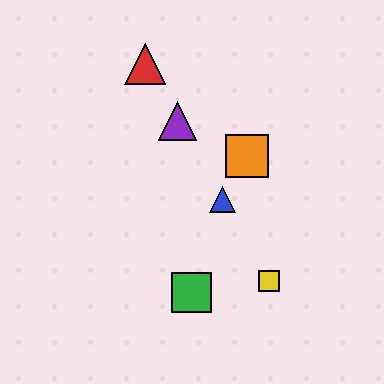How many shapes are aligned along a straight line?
4 shapes (the red triangle, the blue triangle, the yellow square, the purple triangle) are aligned along a straight line.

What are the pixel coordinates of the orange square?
The orange square is at (247, 156).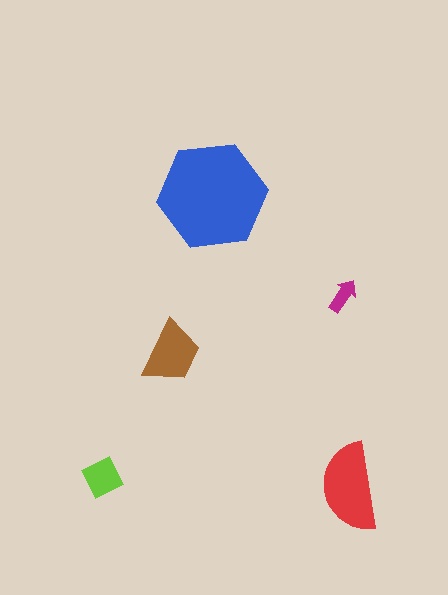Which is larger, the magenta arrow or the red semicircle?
The red semicircle.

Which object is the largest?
The blue hexagon.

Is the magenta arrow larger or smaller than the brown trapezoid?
Smaller.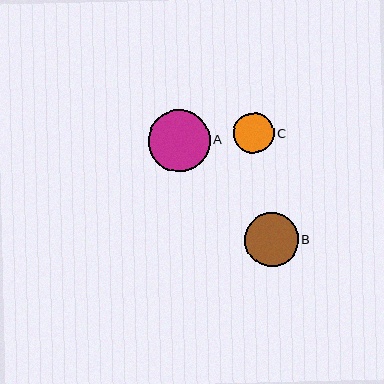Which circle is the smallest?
Circle C is the smallest with a size of approximately 41 pixels.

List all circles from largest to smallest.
From largest to smallest: A, B, C.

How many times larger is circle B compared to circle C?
Circle B is approximately 1.3 times the size of circle C.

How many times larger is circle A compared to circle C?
Circle A is approximately 1.5 times the size of circle C.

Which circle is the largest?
Circle A is the largest with a size of approximately 61 pixels.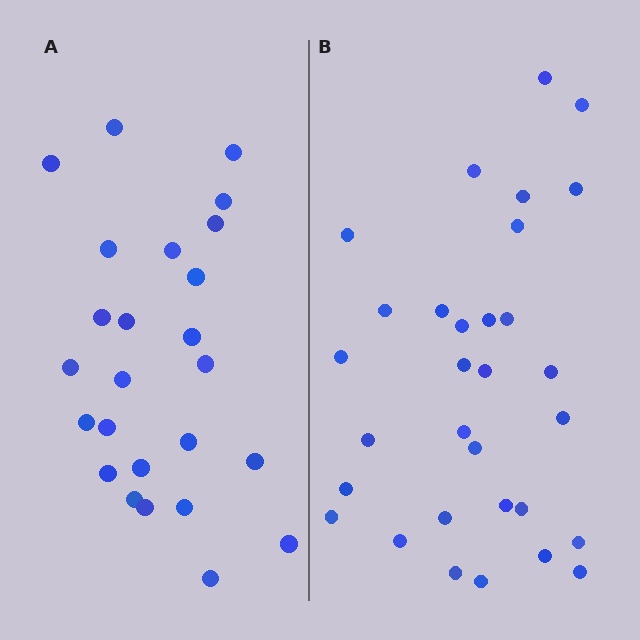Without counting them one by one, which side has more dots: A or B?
Region B (the right region) has more dots.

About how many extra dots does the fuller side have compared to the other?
Region B has about 6 more dots than region A.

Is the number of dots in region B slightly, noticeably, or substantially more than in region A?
Region B has only slightly more — the two regions are fairly close. The ratio is roughly 1.2 to 1.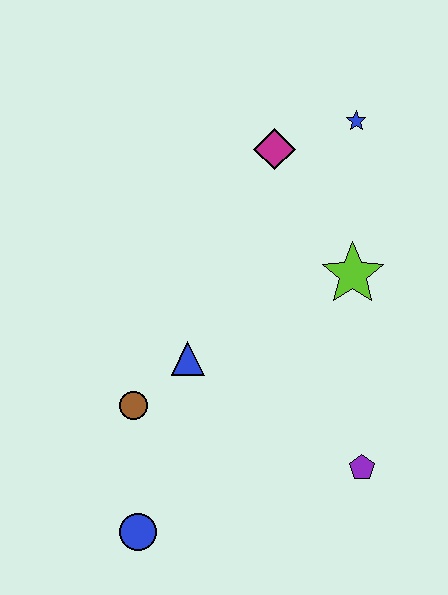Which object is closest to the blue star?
The magenta diamond is closest to the blue star.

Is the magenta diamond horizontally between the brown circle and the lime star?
Yes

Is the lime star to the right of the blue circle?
Yes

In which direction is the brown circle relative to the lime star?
The brown circle is to the left of the lime star.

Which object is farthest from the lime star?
The blue circle is farthest from the lime star.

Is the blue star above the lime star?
Yes